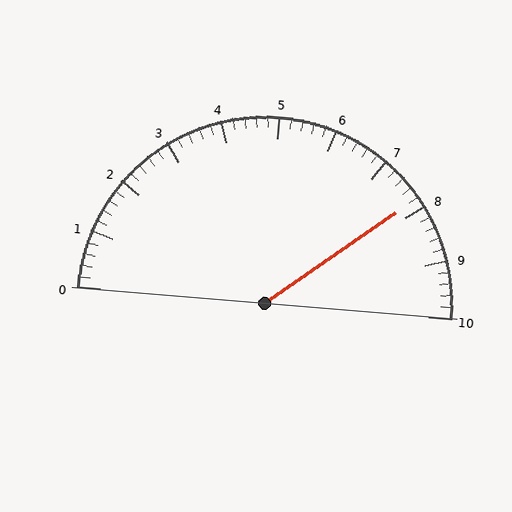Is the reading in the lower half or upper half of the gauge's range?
The reading is in the upper half of the range (0 to 10).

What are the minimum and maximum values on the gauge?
The gauge ranges from 0 to 10.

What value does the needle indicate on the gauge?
The needle indicates approximately 7.8.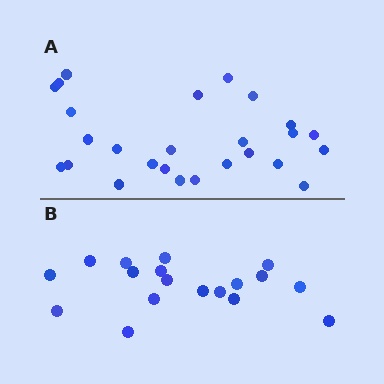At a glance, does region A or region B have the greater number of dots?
Region A (the top region) has more dots.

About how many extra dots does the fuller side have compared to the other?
Region A has roughly 8 or so more dots than region B.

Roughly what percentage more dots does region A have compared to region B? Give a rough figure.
About 45% more.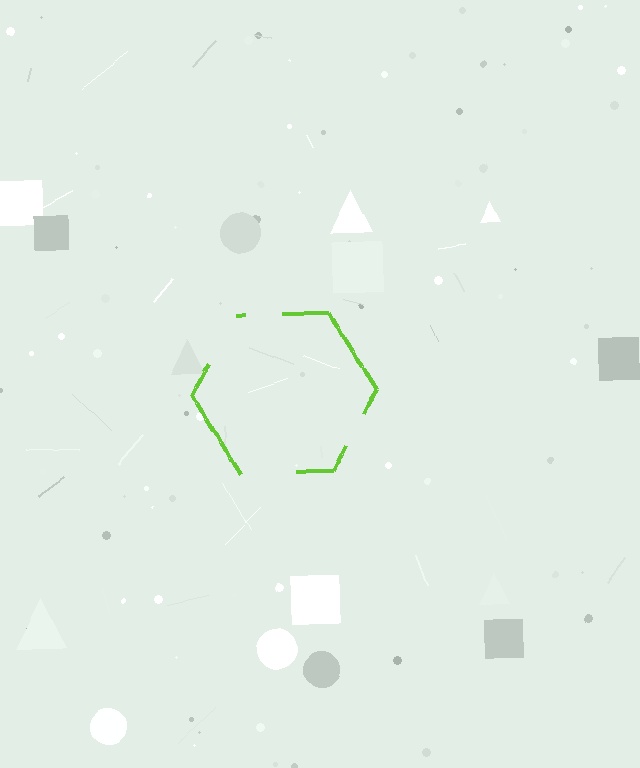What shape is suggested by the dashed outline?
The dashed outline suggests a hexagon.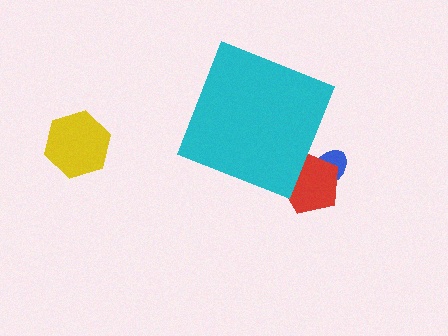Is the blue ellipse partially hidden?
Yes, the blue ellipse is partially hidden behind the cyan diamond.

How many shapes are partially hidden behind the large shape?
2 shapes are partially hidden.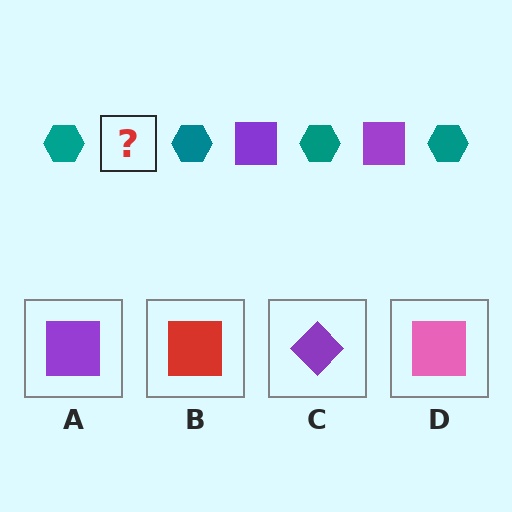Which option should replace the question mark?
Option A.